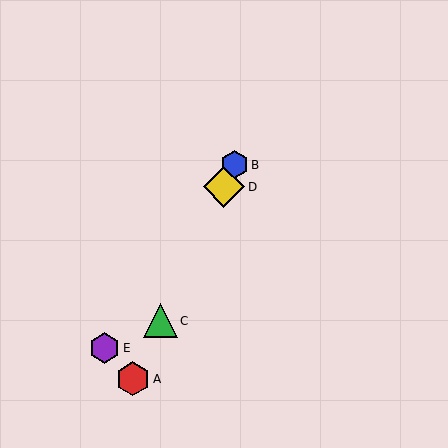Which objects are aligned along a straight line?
Objects A, B, C, D are aligned along a straight line.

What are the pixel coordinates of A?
Object A is at (133, 379).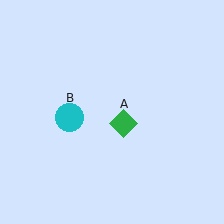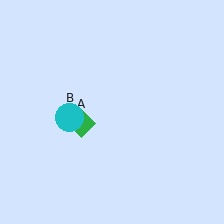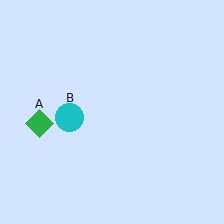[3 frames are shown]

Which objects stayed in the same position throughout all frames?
Cyan circle (object B) remained stationary.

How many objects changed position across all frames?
1 object changed position: green diamond (object A).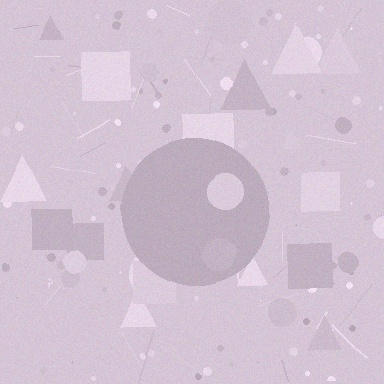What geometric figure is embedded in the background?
A circle is embedded in the background.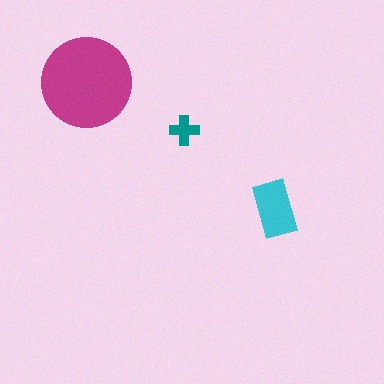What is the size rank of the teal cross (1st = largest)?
3rd.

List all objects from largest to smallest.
The magenta circle, the cyan rectangle, the teal cross.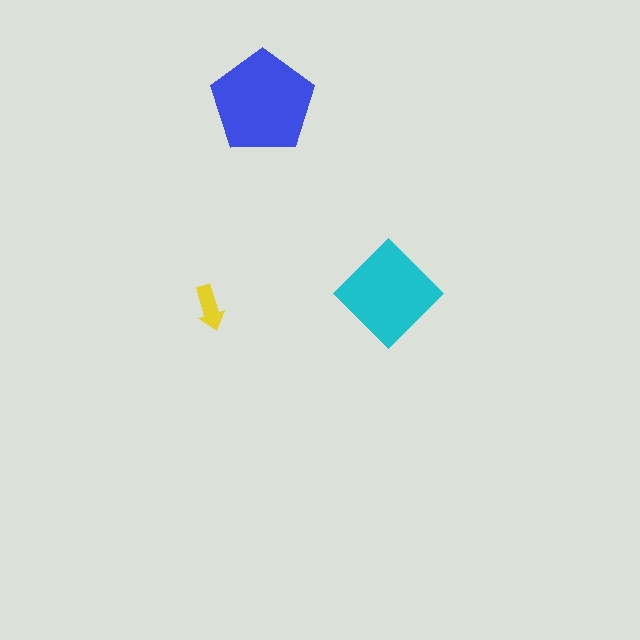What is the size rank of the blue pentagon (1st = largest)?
1st.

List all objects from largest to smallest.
The blue pentagon, the cyan diamond, the yellow arrow.